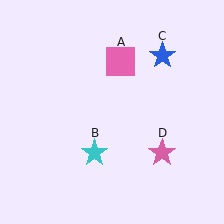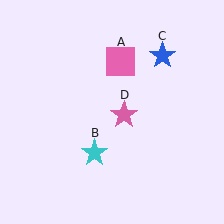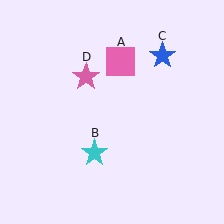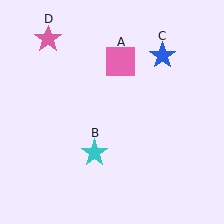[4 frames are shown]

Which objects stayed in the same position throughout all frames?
Pink square (object A) and cyan star (object B) and blue star (object C) remained stationary.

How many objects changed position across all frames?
1 object changed position: pink star (object D).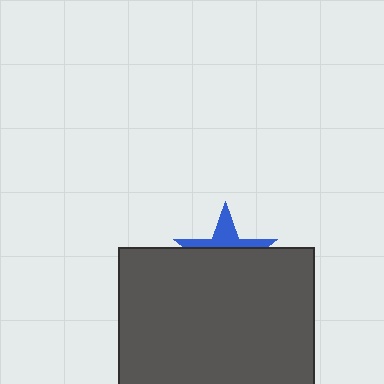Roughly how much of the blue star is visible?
A small part of it is visible (roughly 36%).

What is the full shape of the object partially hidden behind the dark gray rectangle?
The partially hidden object is a blue star.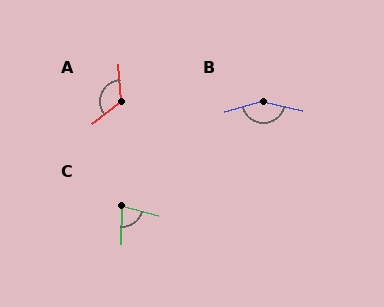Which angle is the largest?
B, at approximately 152 degrees.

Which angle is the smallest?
C, at approximately 76 degrees.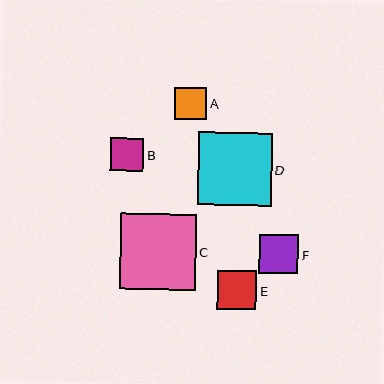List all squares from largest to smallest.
From largest to smallest: C, D, F, E, B, A.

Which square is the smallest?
Square A is the smallest with a size of approximately 32 pixels.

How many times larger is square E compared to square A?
Square E is approximately 1.2 times the size of square A.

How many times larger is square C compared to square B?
Square C is approximately 2.3 times the size of square B.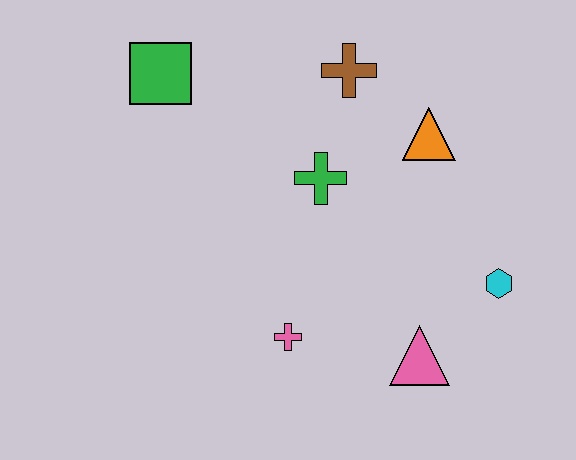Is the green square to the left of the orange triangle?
Yes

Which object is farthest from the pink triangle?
The green square is farthest from the pink triangle.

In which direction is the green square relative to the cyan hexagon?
The green square is to the left of the cyan hexagon.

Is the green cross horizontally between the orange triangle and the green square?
Yes